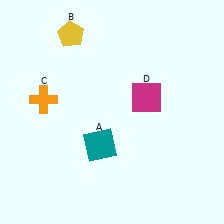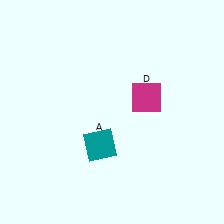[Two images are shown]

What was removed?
The yellow pentagon (B), the orange cross (C) were removed in Image 2.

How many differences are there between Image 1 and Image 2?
There are 2 differences between the two images.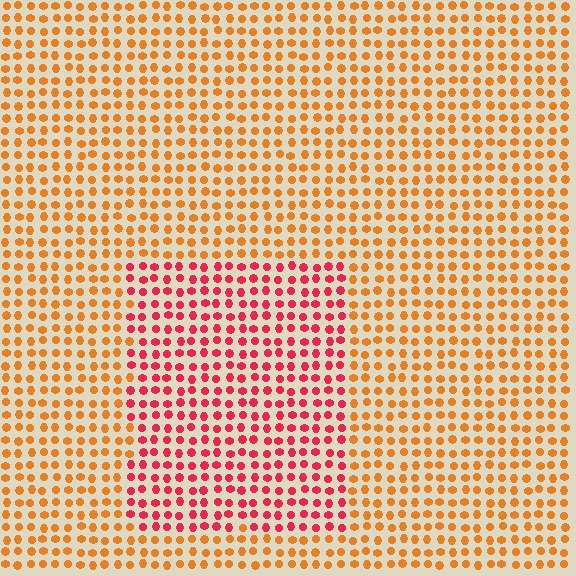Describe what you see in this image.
The image is filled with small orange elements in a uniform arrangement. A rectangle-shaped region is visible where the elements are tinted to a slightly different hue, forming a subtle color boundary.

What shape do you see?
I see a rectangle.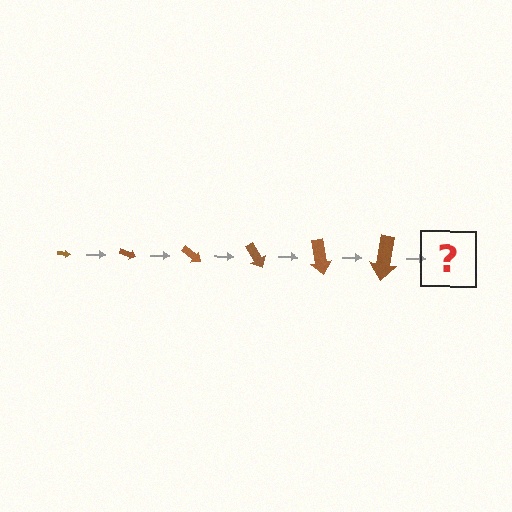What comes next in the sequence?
The next element should be an arrow, larger than the previous one and rotated 120 degrees from the start.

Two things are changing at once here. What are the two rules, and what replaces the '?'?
The two rules are that the arrow grows larger each step and it rotates 20 degrees each step. The '?' should be an arrow, larger than the previous one and rotated 120 degrees from the start.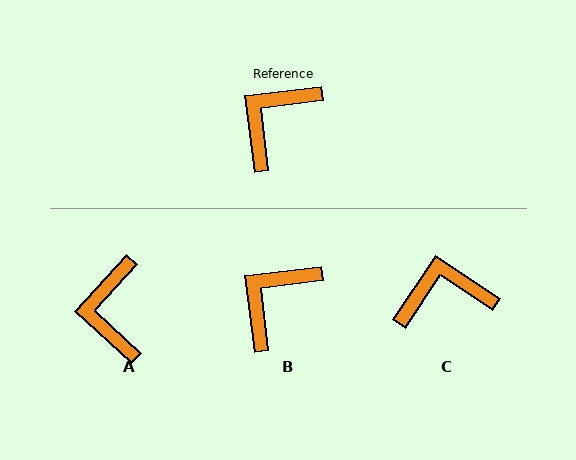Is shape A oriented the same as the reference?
No, it is off by about 41 degrees.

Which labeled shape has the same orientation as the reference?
B.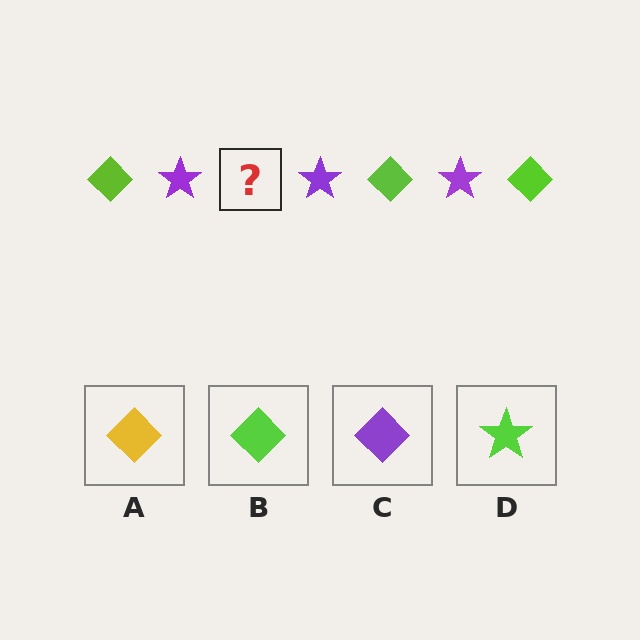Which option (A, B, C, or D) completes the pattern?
B.